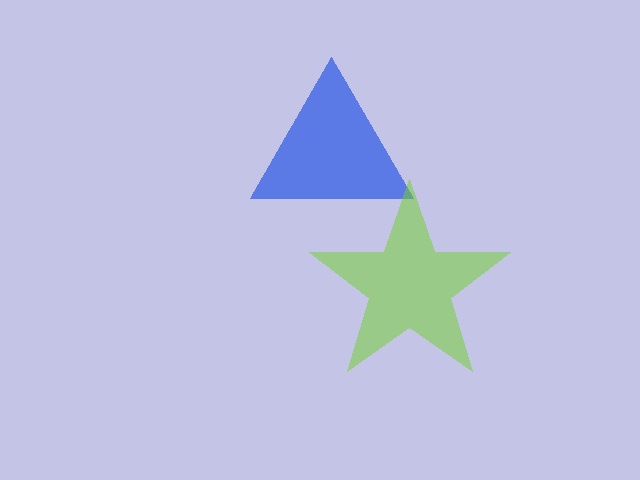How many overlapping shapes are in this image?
There are 2 overlapping shapes in the image.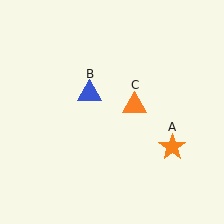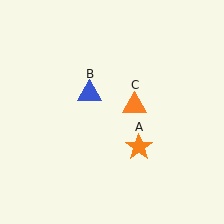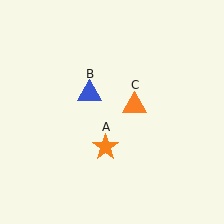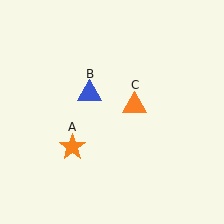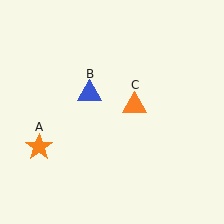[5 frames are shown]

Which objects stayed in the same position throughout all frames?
Blue triangle (object B) and orange triangle (object C) remained stationary.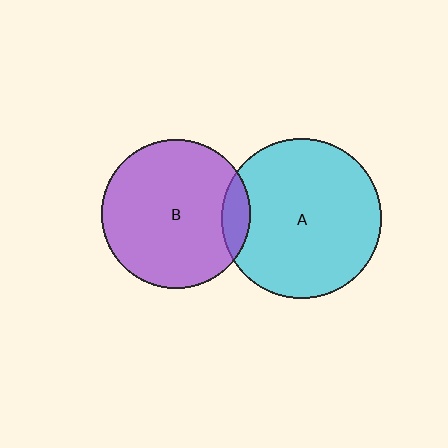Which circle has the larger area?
Circle A (cyan).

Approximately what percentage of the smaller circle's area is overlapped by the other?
Approximately 10%.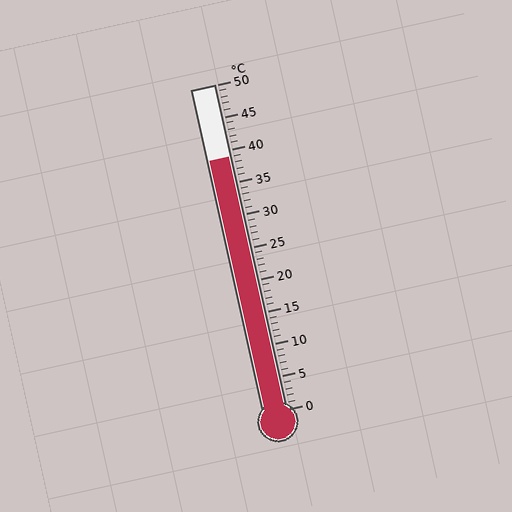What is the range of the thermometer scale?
The thermometer scale ranges from 0°C to 50°C.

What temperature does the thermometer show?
The thermometer shows approximately 39°C.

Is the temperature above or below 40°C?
The temperature is below 40°C.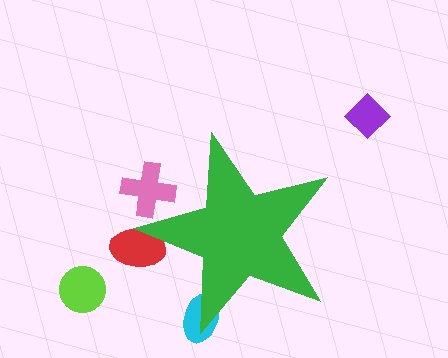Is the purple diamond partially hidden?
No, the purple diamond is fully visible.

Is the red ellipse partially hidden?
Yes, the red ellipse is partially hidden behind the green star.